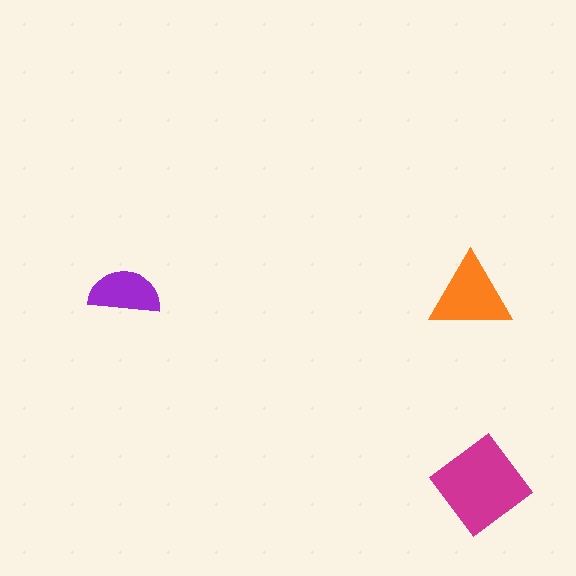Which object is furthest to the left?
The purple semicircle is leftmost.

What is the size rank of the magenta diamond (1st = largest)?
1st.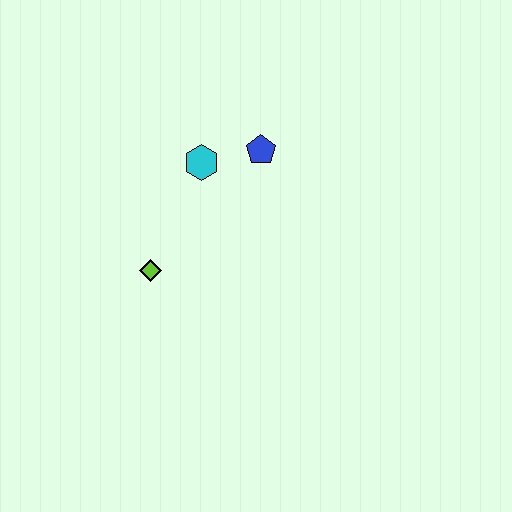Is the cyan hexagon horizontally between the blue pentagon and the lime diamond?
Yes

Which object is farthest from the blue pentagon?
The lime diamond is farthest from the blue pentagon.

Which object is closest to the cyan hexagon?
The blue pentagon is closest to the cyan hexagon.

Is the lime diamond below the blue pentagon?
Yes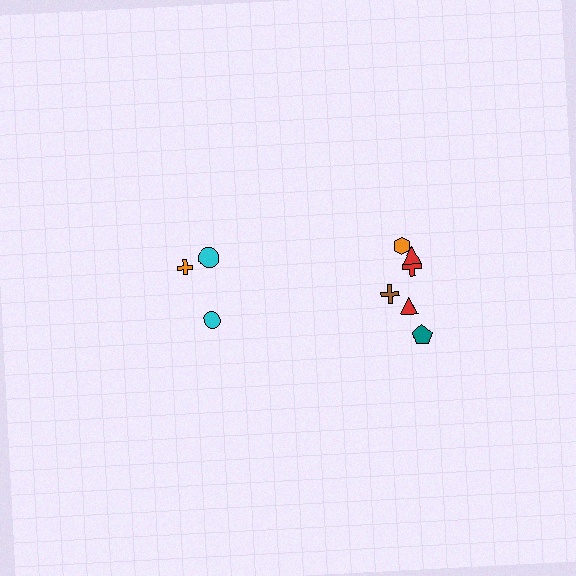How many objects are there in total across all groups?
There are 9 objects.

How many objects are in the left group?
There are 3 objects.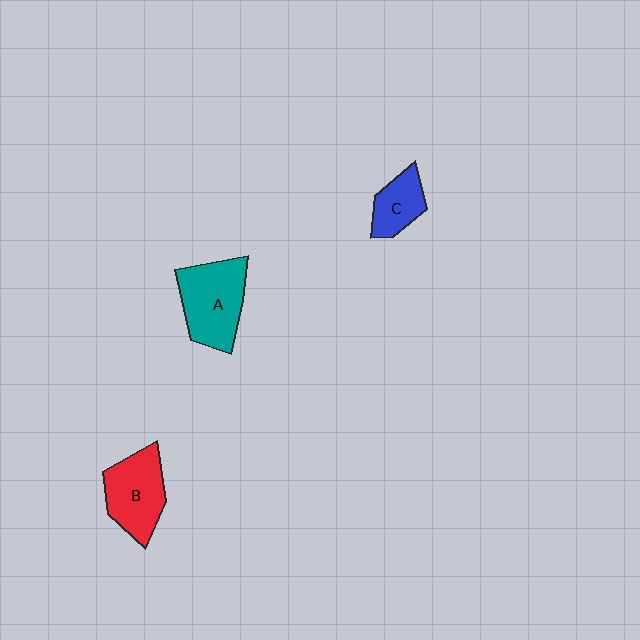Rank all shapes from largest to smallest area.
From largest to smallest: A (teal), B (red), C (blue).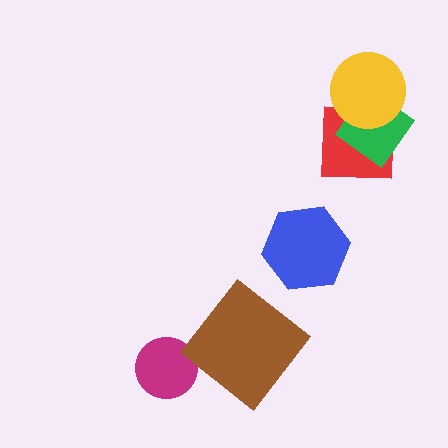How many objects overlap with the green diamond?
2 objects overlap with the green diamond.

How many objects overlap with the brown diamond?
0 objects overlap with the brown diamond.